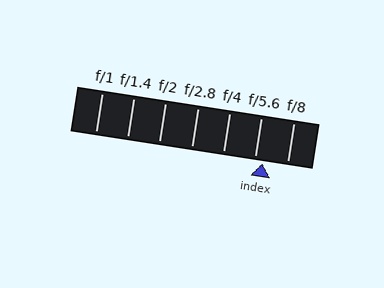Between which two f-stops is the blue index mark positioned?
The index mark is between f/5.6 and f/8.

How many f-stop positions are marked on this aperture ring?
There are 7 f-stop positions marked.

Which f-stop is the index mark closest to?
The index mark is closest to f/5.6.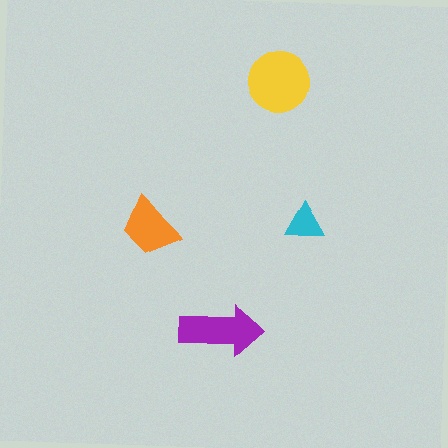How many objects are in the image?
There are 4 objects in the image.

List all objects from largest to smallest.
The yellow circle, the purple arrow, the orange trapezoid, the cyan triangle.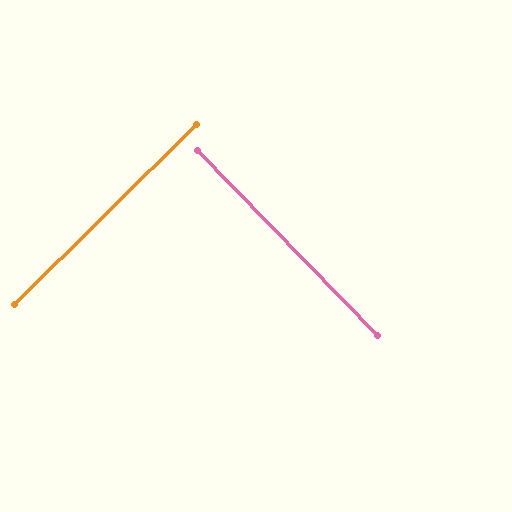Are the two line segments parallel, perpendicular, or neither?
Perpendicular — they meet at approximately 90°.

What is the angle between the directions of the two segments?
Approximately 90 degrees.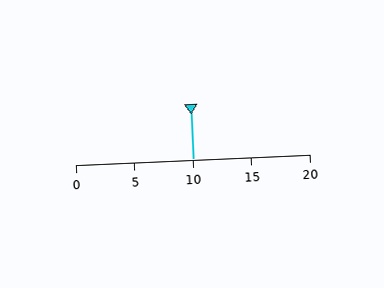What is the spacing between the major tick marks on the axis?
The major ticks are spaced 5 apart.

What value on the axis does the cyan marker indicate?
The marker indicates approximately 10.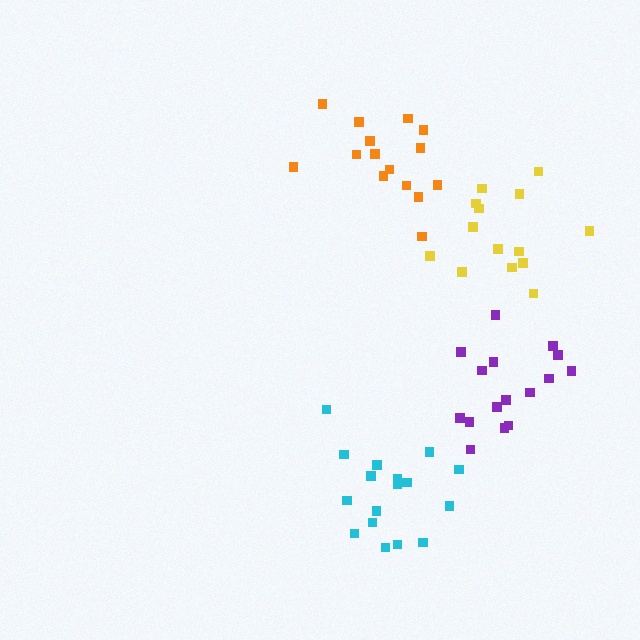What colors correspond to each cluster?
The clusters are colored: yellow, purple, cyan, orange.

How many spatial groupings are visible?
There are 4 spatial groupings.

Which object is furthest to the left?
The orange cluster is leftmost.